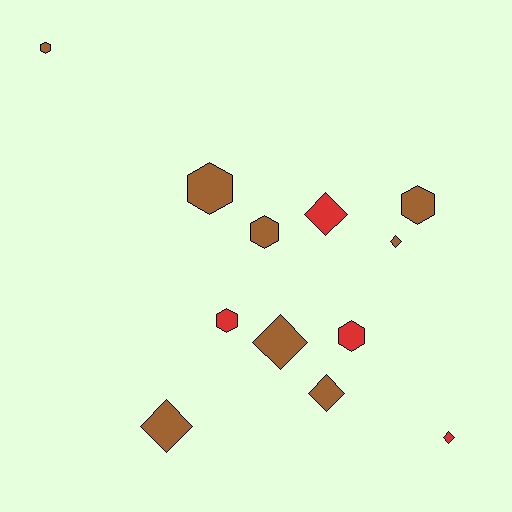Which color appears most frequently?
Brown, with 8 objects.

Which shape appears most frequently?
Hexagon, with 6 objects.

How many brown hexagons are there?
There are 4 brown hexagons.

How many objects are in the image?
There are 12 objects.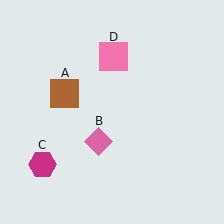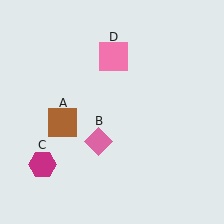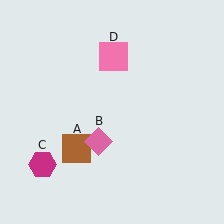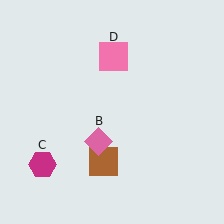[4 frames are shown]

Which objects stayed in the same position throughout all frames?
Pink diamond (object B) and magenta hexagon (object C) and pink square (object D) remained stationary.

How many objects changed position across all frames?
1 object changed position: brown square (object A).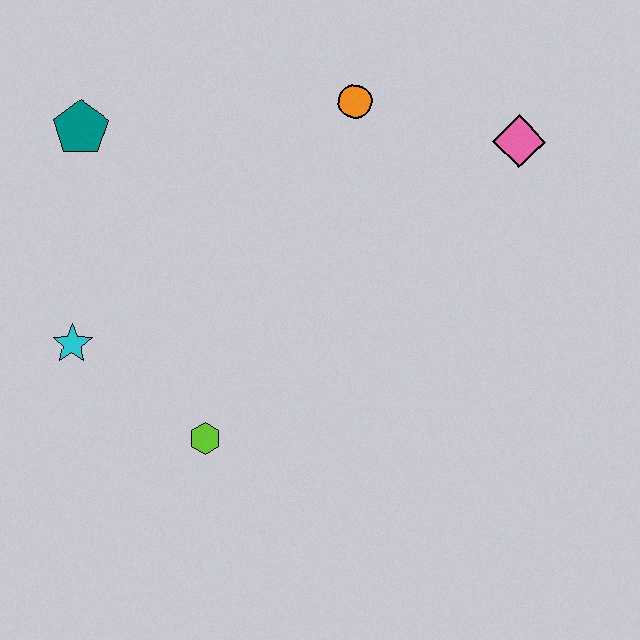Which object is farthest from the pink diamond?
The cyan star is farthest from the pink diamond.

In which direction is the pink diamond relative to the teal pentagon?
The pink diamond is to the right of the teal pentagon.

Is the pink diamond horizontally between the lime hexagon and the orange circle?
No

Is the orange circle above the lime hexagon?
Yes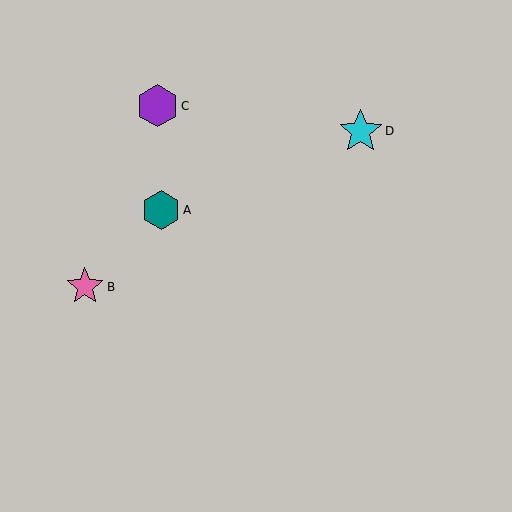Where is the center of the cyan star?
The center of the cyan star is at (361, 131).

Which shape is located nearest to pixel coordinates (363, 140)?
The cyan star (labeled D) at (361, 131) is nearest to that location.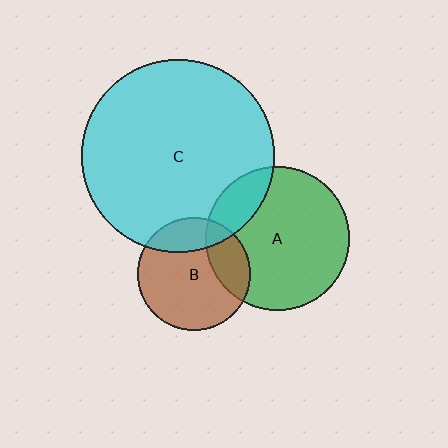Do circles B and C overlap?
Yes.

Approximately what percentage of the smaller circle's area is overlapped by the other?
Approximately 20%.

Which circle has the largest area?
Circle C (cyan).